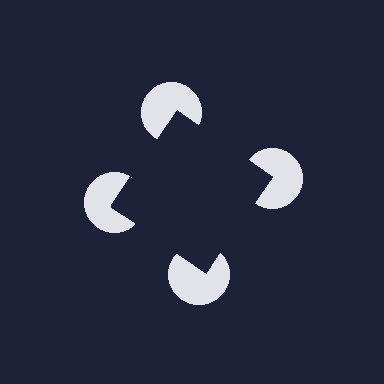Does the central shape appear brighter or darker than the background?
It typically appears slightly darker than the background, even though no actual brightness change is drawn.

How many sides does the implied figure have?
4 sides.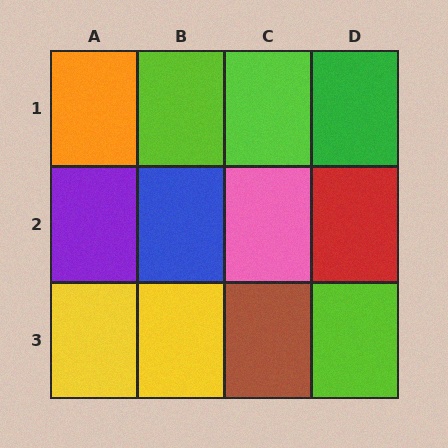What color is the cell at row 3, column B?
Yellow.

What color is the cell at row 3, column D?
Lime.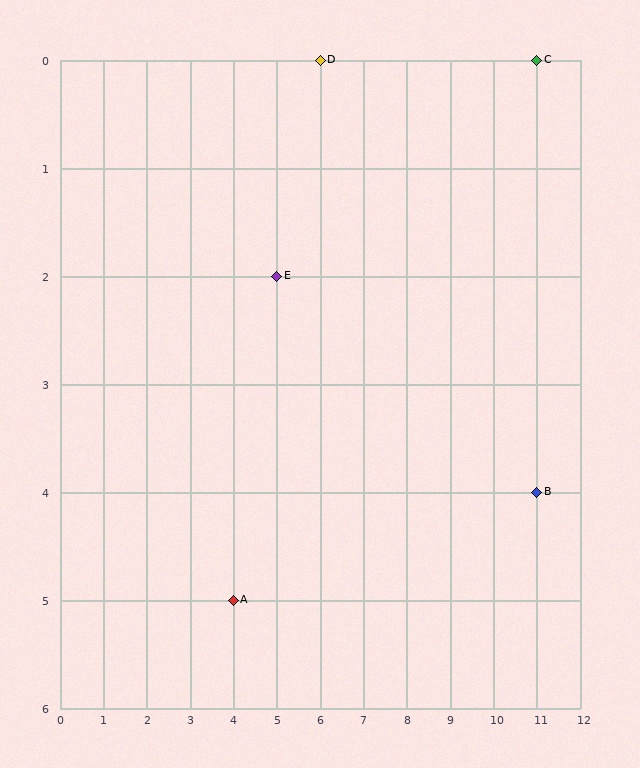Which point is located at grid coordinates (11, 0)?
Point C is at (11, 0).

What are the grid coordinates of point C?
Point C is at grid coordinates (11, 0).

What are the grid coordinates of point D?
Point D is at grid coordinates (6, 0).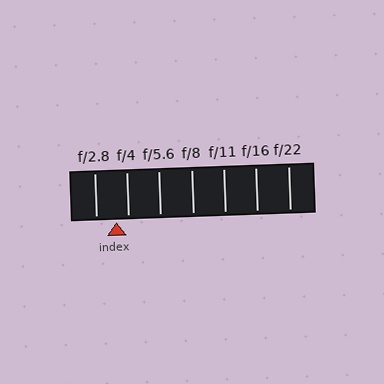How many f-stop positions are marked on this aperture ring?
There are 7 f-stop positions marked.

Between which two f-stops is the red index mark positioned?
The index mark is between f/2.8 and f/4.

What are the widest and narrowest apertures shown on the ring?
The widest aperture shown is f/2.8 and the narrowest is f/22.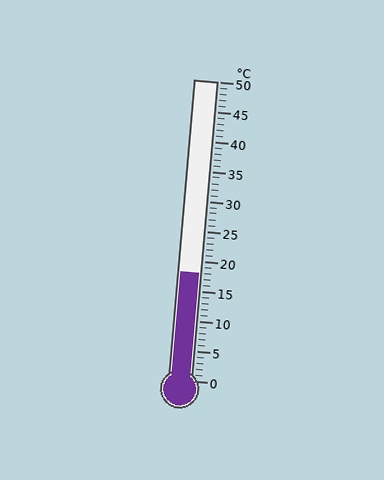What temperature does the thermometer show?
The thermometer shows approximately 18°C.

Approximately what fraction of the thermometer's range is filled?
The thermometer is filled to approximately 35% of its range.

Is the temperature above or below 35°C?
The temperature is below 35°C.